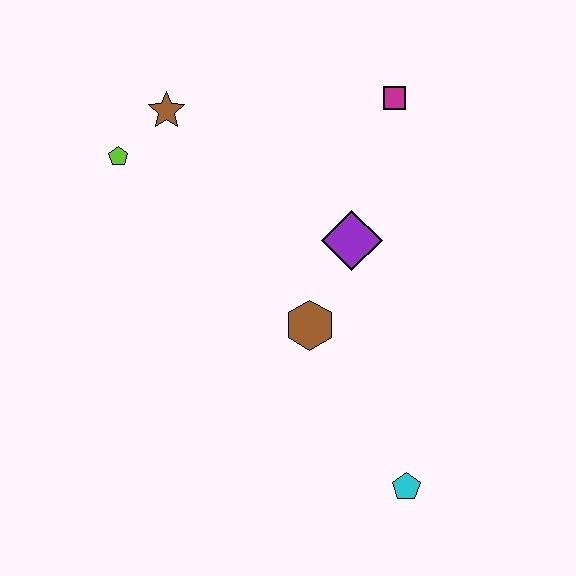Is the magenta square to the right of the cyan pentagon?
No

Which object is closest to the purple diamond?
The brown hexagon is closest to the purple diamond.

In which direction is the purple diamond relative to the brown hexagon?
The purple diamond is above the brown hexagon.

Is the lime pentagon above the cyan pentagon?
Yes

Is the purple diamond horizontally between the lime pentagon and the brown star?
No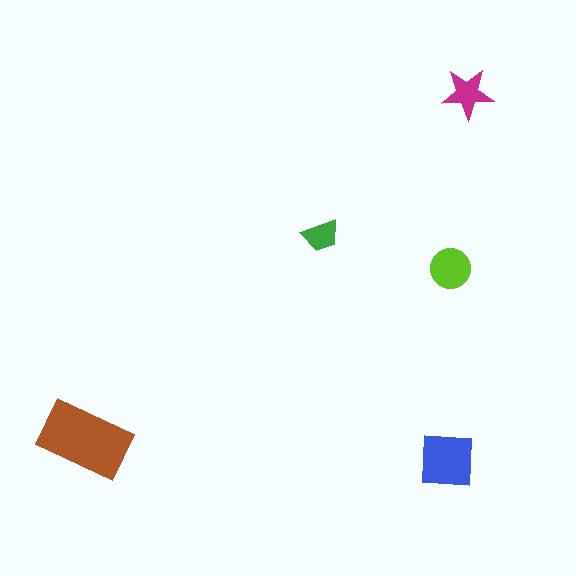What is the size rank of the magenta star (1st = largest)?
4th.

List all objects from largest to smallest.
The brown rectangle, the blue square, the lime circle, the magenta star, the green trapezoid.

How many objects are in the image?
There are 5 objects in the image.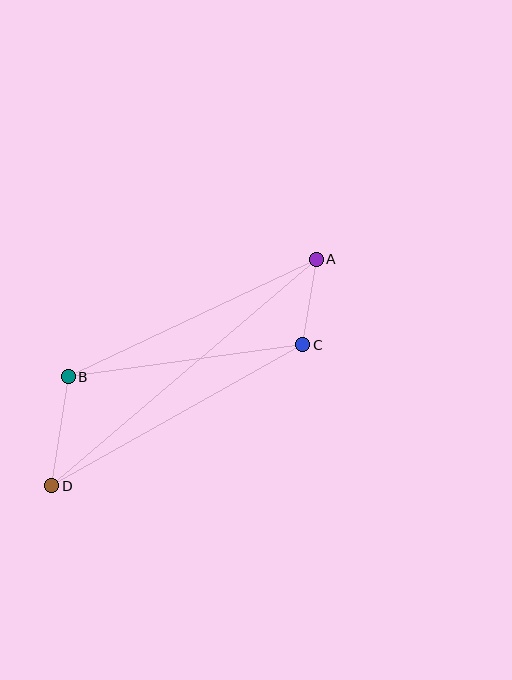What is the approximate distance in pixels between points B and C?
The distance between B and C is approximately 237 pixels.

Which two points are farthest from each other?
Points A and D are farthest from each other.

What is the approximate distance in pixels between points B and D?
The distance between B and D is approximately 111 pixels.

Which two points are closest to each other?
Points A and C are closest to each other.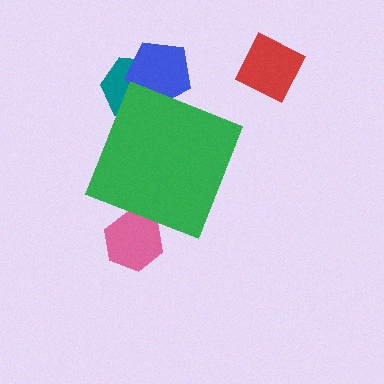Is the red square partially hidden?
No, the red square is fully visible.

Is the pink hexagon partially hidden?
Yes, the pink hexagon is partially hidden behind the green diamond.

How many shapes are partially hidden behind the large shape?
3 shapes are partially hidden.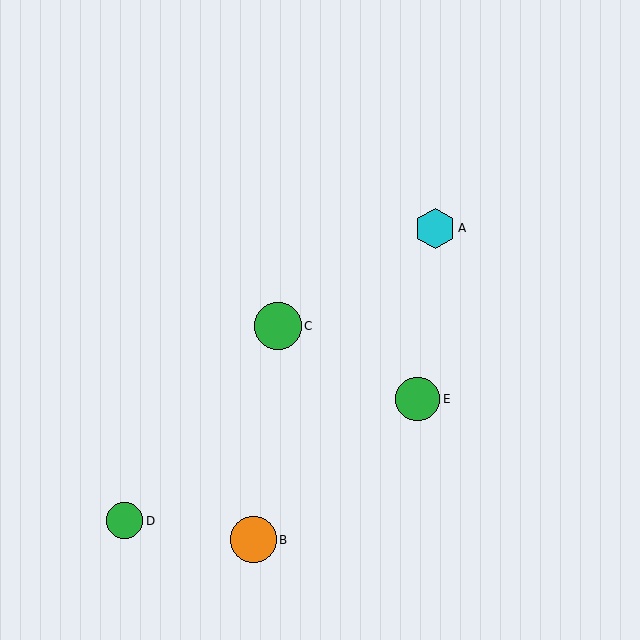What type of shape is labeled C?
Shape C is a green circle.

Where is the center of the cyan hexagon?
The center of the cyan hexagon is at (435, 228).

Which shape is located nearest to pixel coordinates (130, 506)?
The green circle (labeled D) at (124, 521) is nearest to that location.